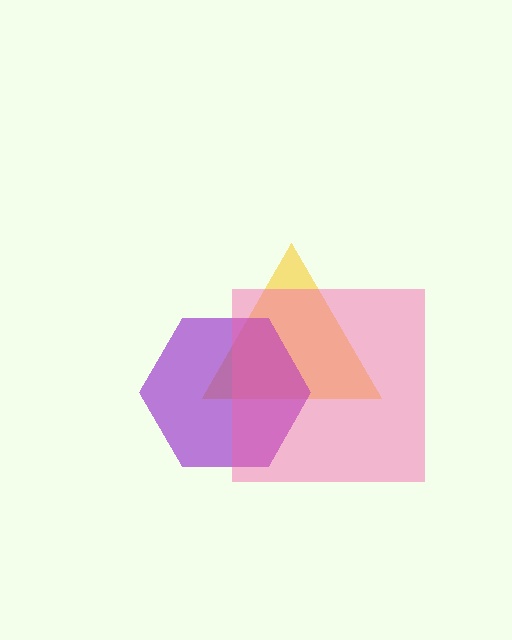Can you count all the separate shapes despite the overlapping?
Yes, there are 3 separate shapes.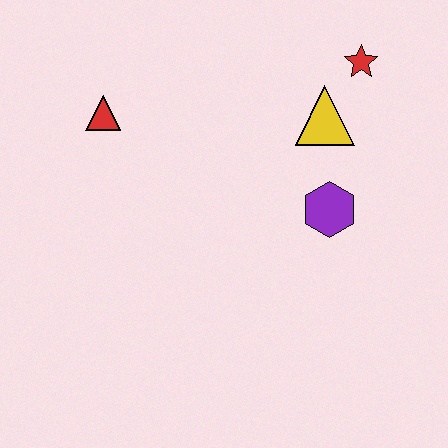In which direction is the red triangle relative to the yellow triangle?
The red triangle is to the left of the yellow triangle.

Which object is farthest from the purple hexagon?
The red triangle is farthest from the purple hexagon.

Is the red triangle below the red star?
Yes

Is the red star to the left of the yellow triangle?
No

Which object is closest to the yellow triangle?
The red star is closest to the yellow triangle.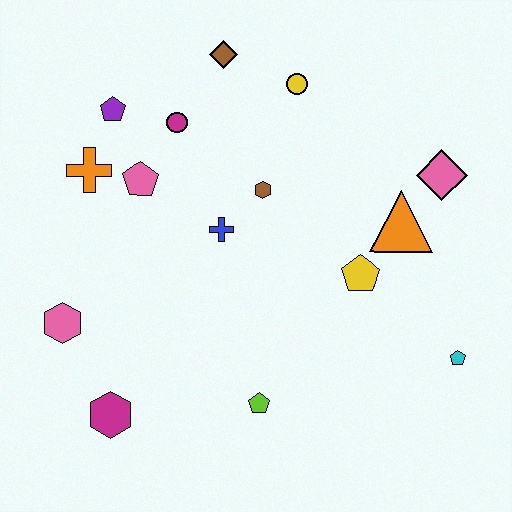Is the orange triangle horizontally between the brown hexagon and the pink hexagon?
No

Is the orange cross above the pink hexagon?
Yes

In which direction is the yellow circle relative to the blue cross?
The yellow circle is above the blue cross.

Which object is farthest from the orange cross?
The cyan pentagon is farthest from the orange cross.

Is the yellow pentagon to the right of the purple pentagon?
Yes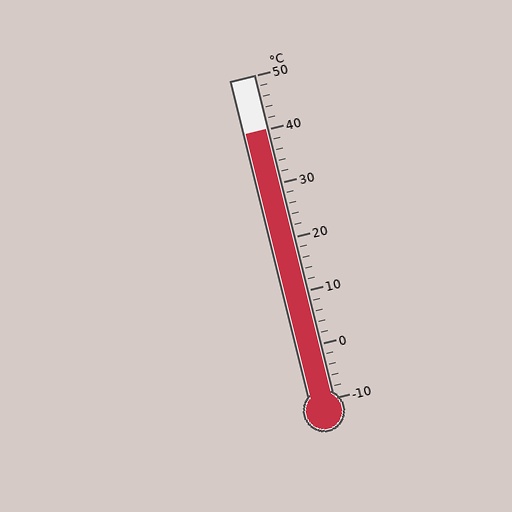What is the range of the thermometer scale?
The thermometer scale ranges from -10°C to 50°C.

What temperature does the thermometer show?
The thermometer shows approximately 40°C.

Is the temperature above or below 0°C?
The temperature is above 0°C.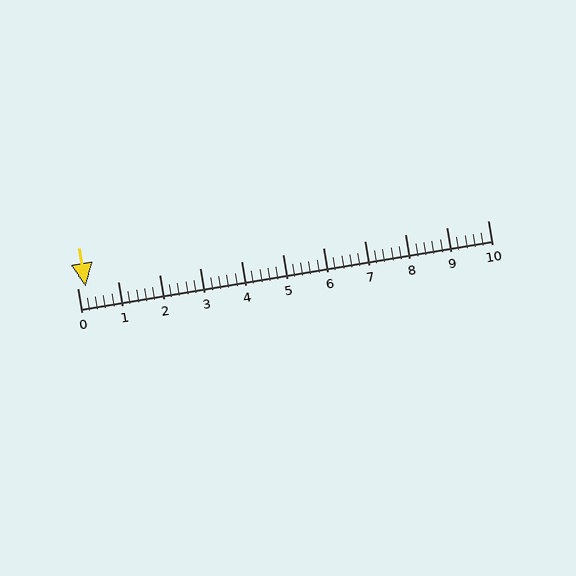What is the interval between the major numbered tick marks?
The major tick marks are spaced 1 units apart.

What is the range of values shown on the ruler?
The ruler shows values from 0 to 10.